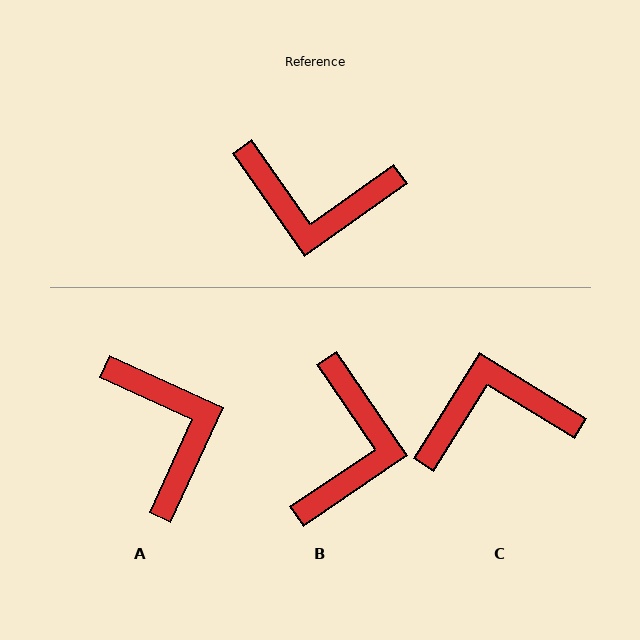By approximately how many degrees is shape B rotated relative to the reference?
Approximately 89 degrees counter-clockwise.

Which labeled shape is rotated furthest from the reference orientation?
C, about 157 degrees away.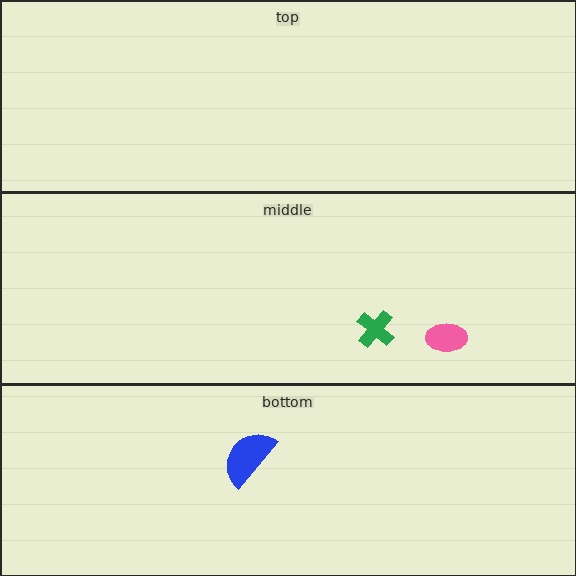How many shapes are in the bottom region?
1.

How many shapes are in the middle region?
2.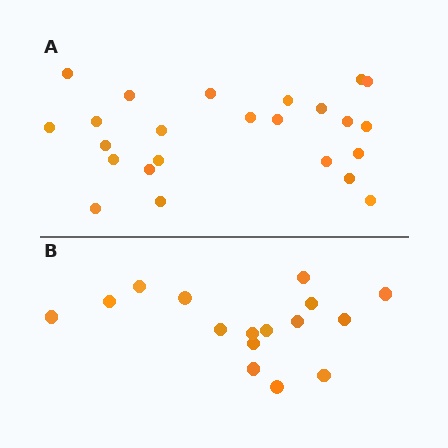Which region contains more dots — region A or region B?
Region A (the top region) has more dots.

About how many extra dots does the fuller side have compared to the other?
Region A has roughly 8 or so more dots than region B.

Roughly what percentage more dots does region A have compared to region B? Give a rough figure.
About 50% more.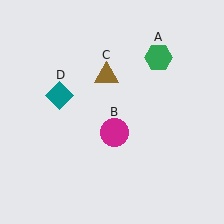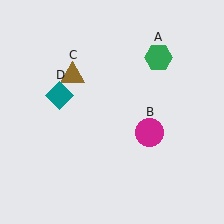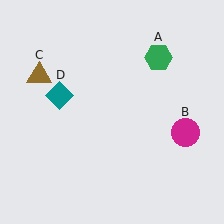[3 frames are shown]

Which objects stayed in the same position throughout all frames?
Green hexagon (object A) and teal diamond (object D) remained stationary.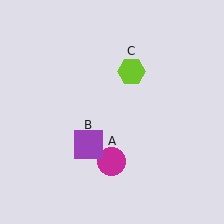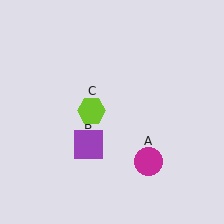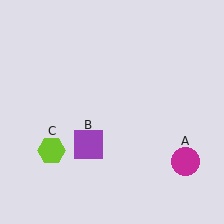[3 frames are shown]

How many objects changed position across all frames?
2 objects changed position: magenta circle (object A), lime hexagon (object C).